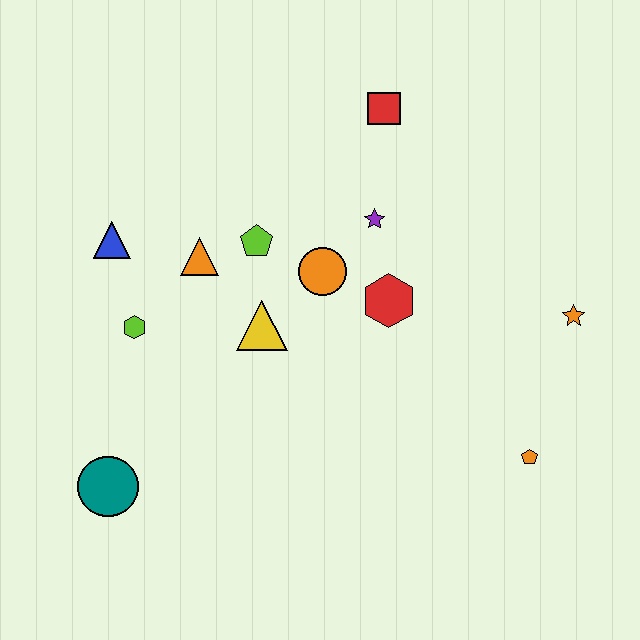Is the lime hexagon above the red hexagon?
No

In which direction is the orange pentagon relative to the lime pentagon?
The orange pentagon is to the right of the lime pentagon.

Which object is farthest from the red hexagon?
The teal circle is farthest from the red hexagon.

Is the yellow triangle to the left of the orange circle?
Yes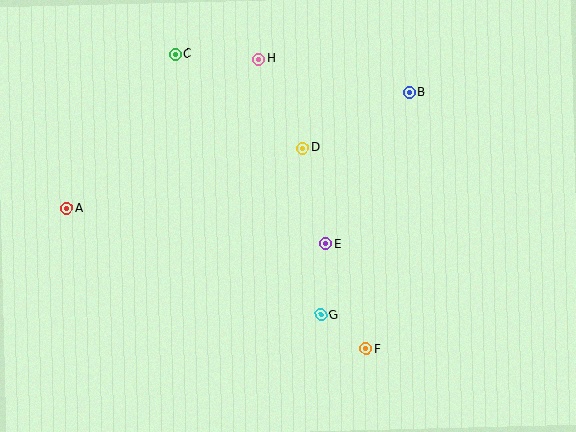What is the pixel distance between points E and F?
The distance between E and F is 113 pixels.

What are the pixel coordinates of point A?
Point A is at (67, 208).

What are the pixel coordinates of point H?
Point H is at (259, 59).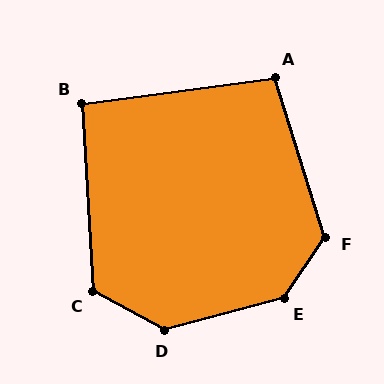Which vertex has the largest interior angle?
E, at approximately 139 degrees.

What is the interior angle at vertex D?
Approximately 137 degrees (obtuse).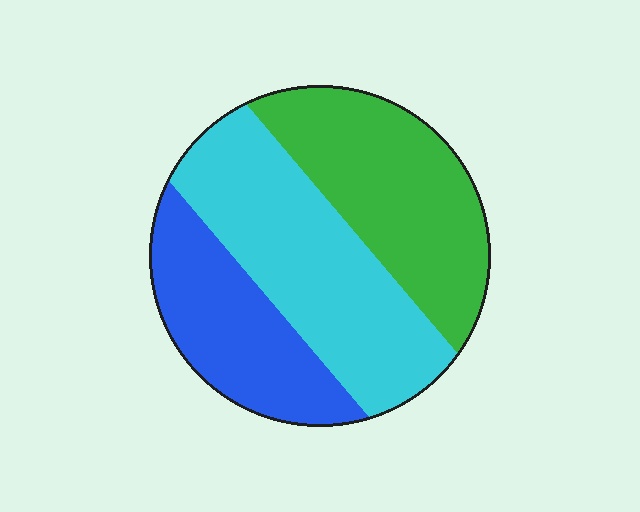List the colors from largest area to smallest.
From largest to smallest: cyan, green, blue.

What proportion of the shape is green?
Green takes up between a third and a half of the shape.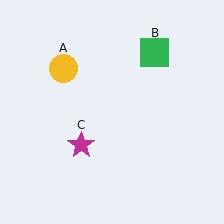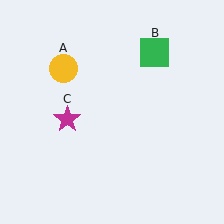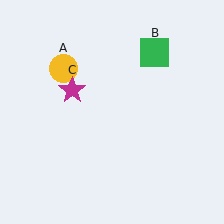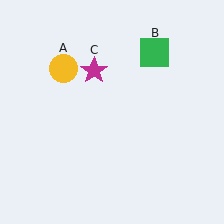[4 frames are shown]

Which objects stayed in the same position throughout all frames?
Yellow circle (object A) and green square (object B) remained stationary.